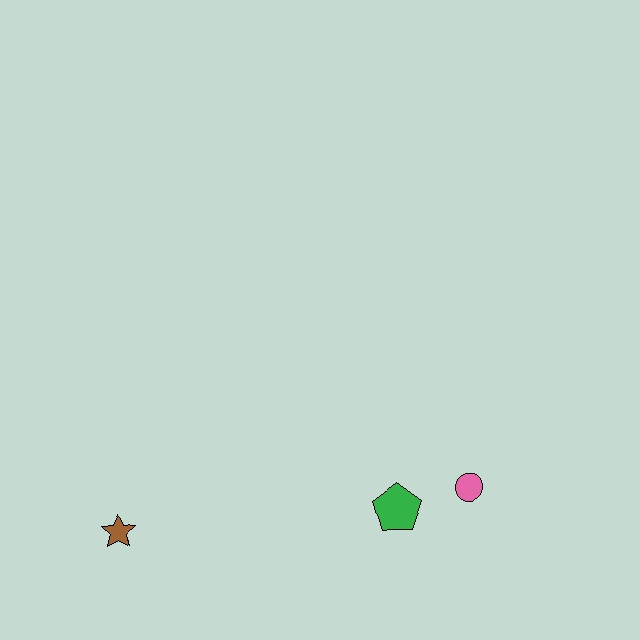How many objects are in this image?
There are 3 objects.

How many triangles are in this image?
There are no triangles.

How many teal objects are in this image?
There are no teal objects.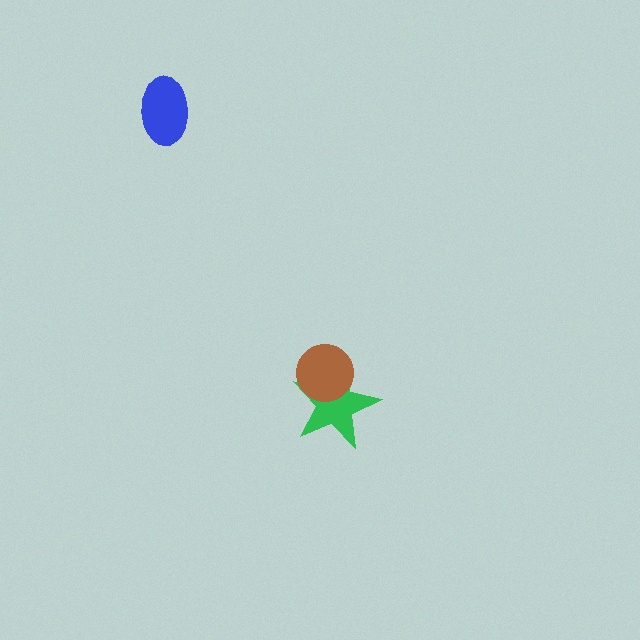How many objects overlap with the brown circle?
1 object overlaps with the brown circle.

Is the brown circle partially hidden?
No, no other shape covers it.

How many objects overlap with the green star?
1 object overlaps with the green star.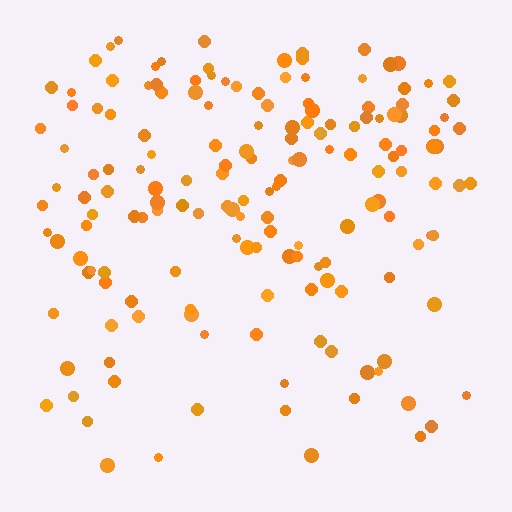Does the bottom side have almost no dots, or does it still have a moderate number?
Still a moderate number, just noticeably fewer than the top.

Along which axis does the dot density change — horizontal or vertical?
Vertical.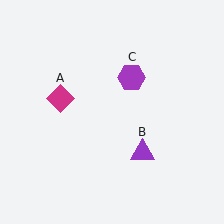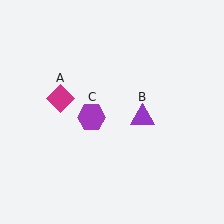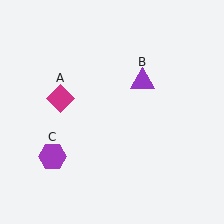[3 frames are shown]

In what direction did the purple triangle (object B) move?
The purple triangle (object B) moved up.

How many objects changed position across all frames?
2 objects changed position: purple triangle (object B), purple hexagon (object C).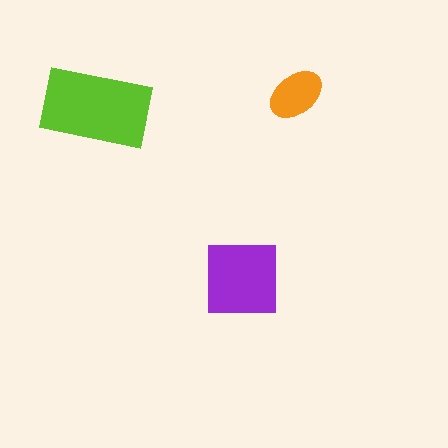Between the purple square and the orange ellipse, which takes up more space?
The purple square.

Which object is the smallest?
The orange ellipse.